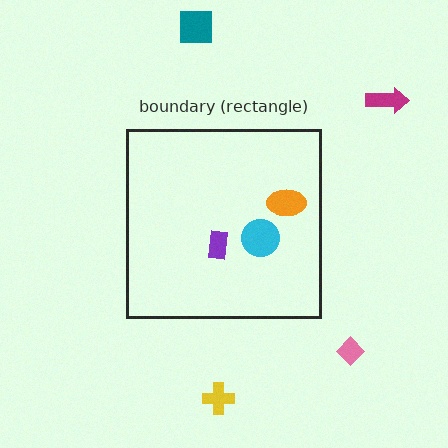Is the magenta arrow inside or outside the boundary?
Outside.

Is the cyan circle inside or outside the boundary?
Inside.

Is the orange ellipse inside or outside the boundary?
Inside.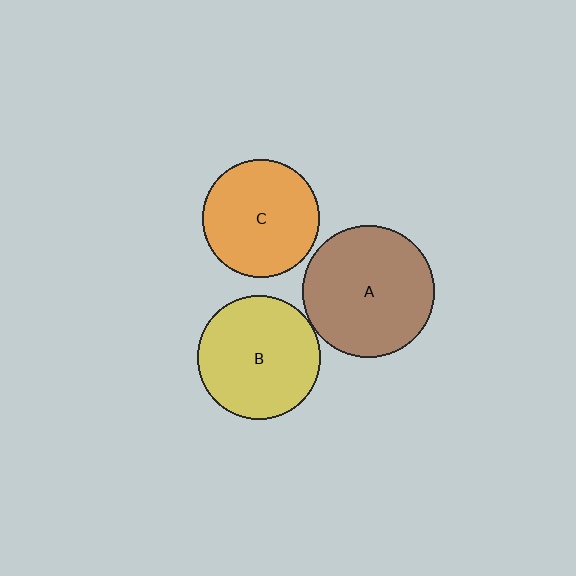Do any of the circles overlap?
No, none of the circles overlap.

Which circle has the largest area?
Circle A (brown).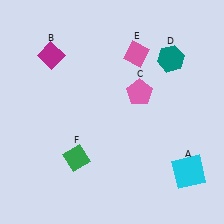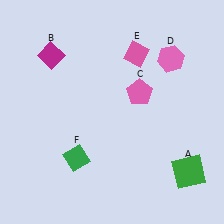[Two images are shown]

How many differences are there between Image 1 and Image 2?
There are 2 differences between the two images.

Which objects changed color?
A changed from cyan to green. D changed from teal to pink.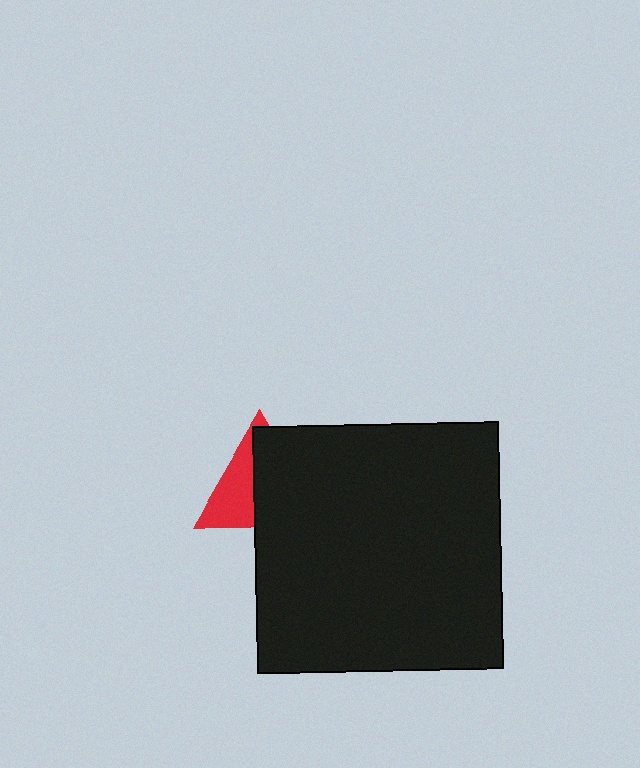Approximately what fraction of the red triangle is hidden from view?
Roughly 58% of the red triangle is hidden behind the black square.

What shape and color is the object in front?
The object in front is a black square.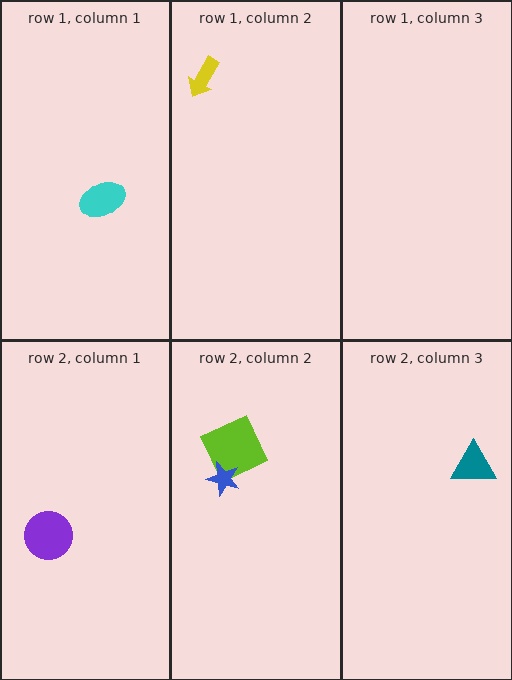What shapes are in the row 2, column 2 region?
The lime square, the blue star.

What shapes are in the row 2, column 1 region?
The purple circle.